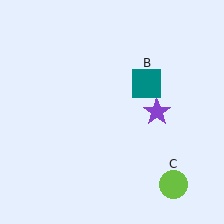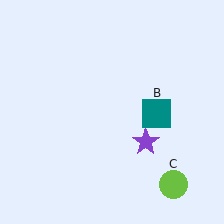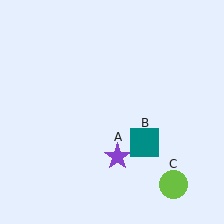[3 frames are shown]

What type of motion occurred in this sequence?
The purple star (object A), teal square (object B) rotated clockwise around the center of the scene.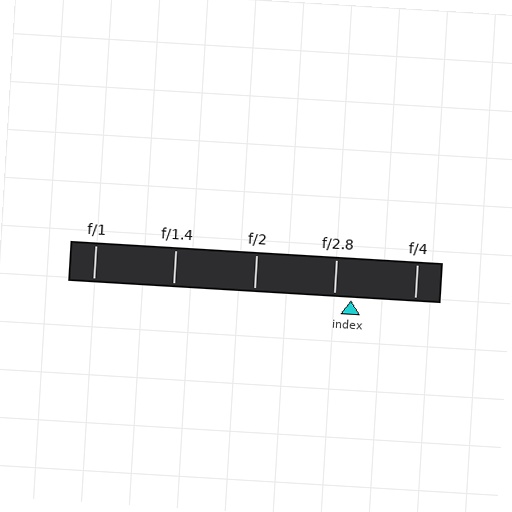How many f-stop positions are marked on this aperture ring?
There are 5 f-stop positions marked.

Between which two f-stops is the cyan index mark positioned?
The index mark is between f/2.8 and f/4.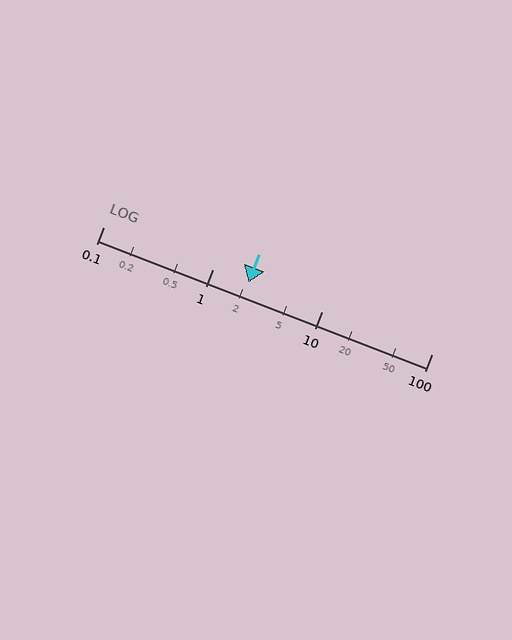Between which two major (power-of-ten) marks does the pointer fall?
The pointer is between 1 and 10.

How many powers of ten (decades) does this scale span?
The scale spans 3 decades, from 0.1 to 100.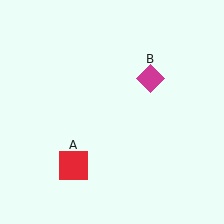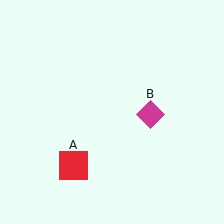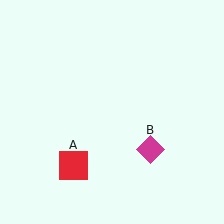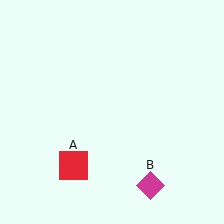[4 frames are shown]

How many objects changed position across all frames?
1 object changed position: magenta diamond (object B).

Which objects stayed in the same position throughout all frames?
Red square (object A) remained stationary.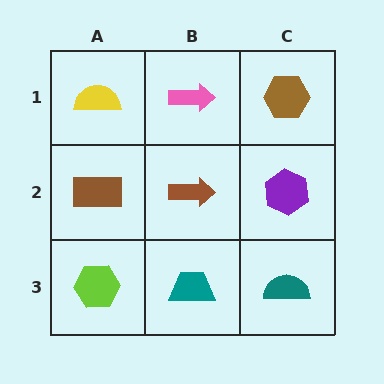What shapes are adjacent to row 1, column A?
A brown rectangle (row 2, column A), a pink arrow (row 1, column B).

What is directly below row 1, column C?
A purple hexagon.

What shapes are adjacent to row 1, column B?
A brown arrow (row 2, column B), a yellow semicircle (row 1, column A), a brown hexagon (row 1, column C).